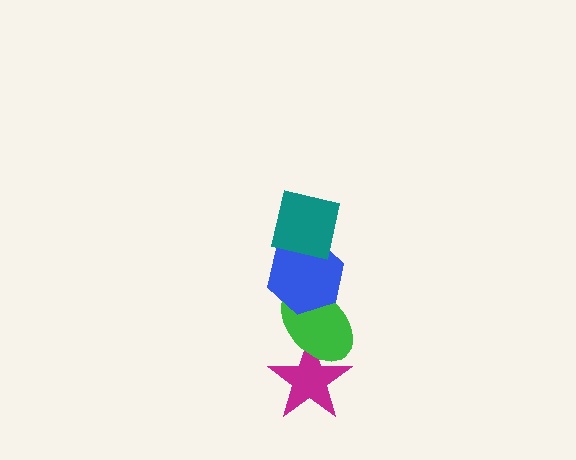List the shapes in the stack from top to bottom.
From top to bottom: the teal square, the blue hexagon, the green ellipse, the magenta star.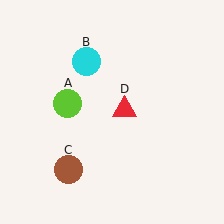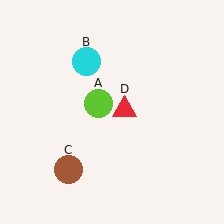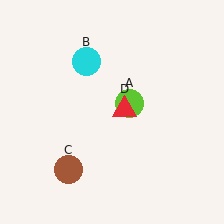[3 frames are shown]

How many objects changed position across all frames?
1 object changed position: lime circle (object A).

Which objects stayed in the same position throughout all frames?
Cyan circle (object B) and brown circle (object C) and red triangle (object D) remained stationary.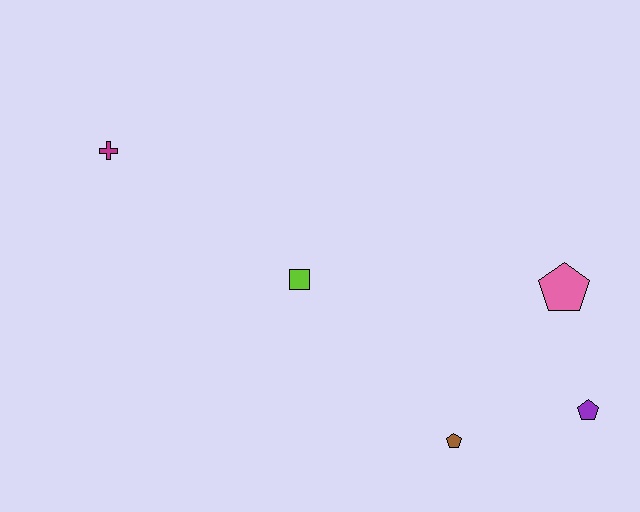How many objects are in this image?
There are 5 objects.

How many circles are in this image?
There are no circles.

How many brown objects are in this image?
There is 1 brown object.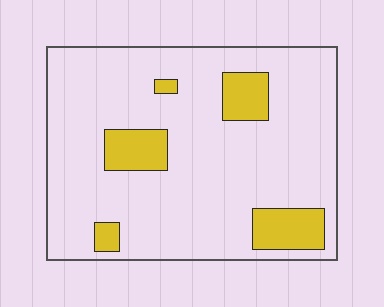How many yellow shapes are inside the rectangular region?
5.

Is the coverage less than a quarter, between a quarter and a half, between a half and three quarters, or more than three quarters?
Less than a quarter.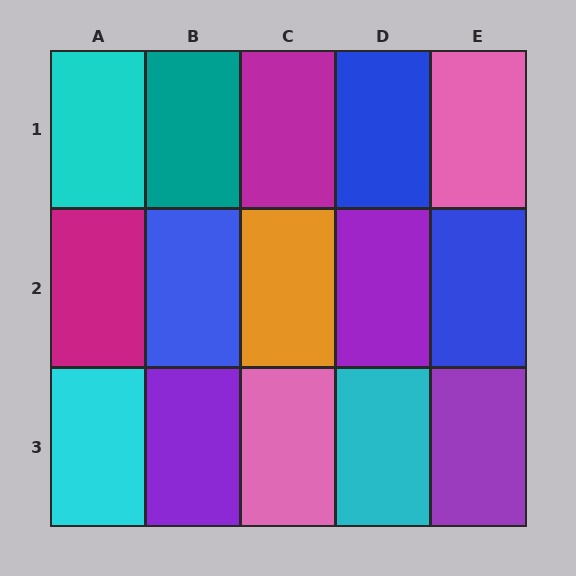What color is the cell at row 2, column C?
Orange.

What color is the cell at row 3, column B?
Purple.